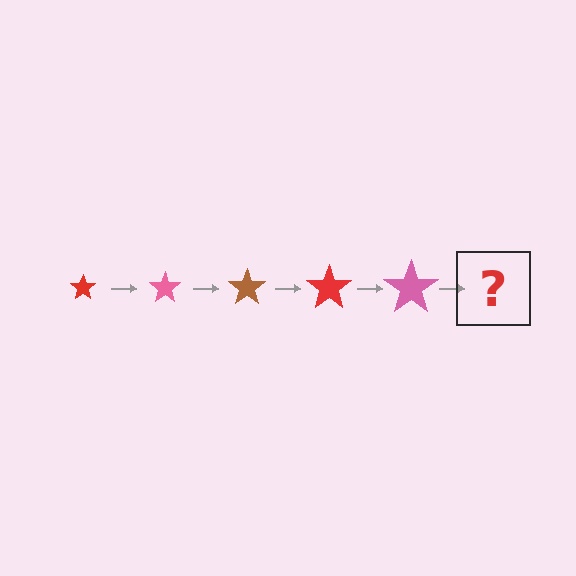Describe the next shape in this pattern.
It should be a brown star, larger than the previous one.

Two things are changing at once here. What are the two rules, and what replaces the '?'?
The two rules are that the star grows larger each step and the color cycles through red, pink, and brown. The '?' should be a brown star, larger than the previous one.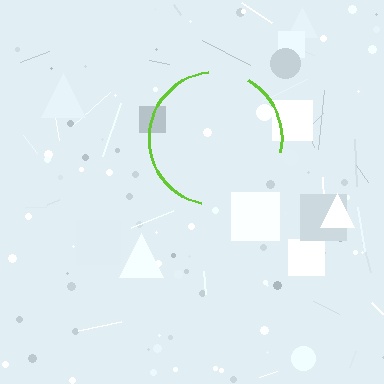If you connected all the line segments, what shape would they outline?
They would outline a circle.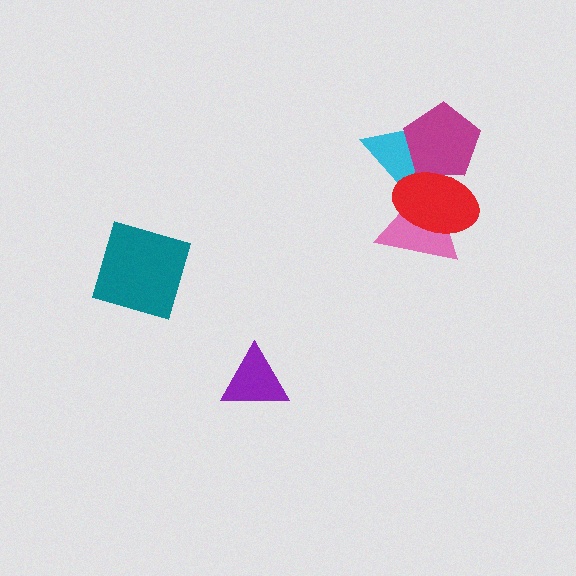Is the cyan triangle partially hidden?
Yes, it is partially covered by another shape.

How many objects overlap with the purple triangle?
0 objects overlap with the purple triangle.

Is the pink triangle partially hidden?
Yes, it is partially covered by another shape.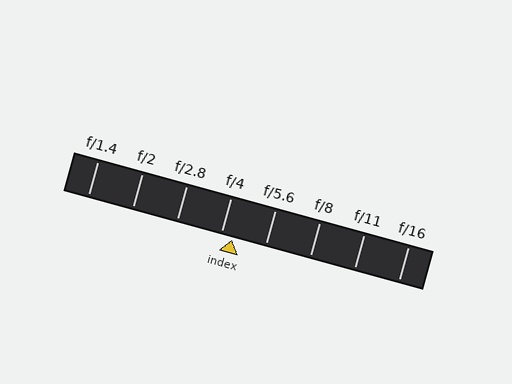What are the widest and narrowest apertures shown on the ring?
The widest aperture shown is f/1.4 and the narrowest is f/16.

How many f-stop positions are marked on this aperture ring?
There are 8 f-stop positions marked.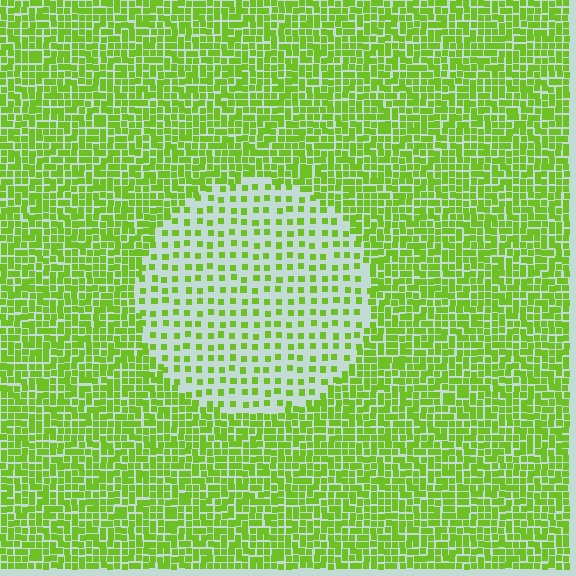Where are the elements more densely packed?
The elements are more densely packed outside the circle boundary.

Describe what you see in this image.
The image contains small lime elements arranged at two different densities. A circle-shaped region is visible where the elements are less densely packed than the surrounding area.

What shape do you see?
I see a circle.